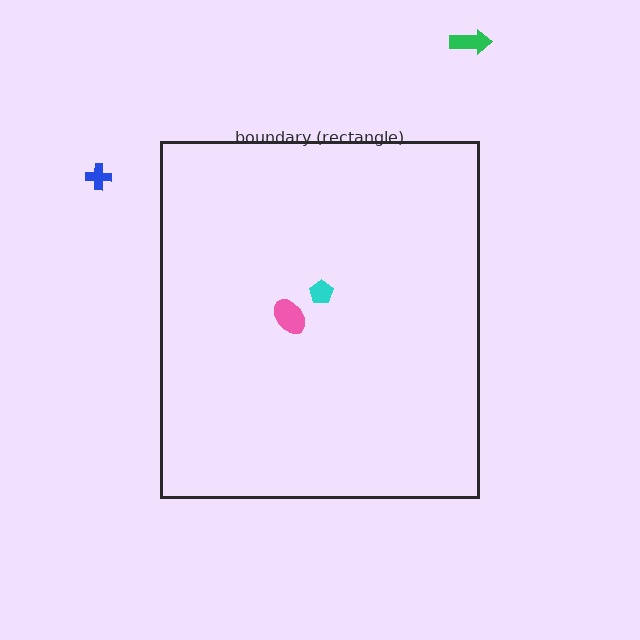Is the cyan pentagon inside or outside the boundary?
Inside.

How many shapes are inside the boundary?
2 inside, 2 outside.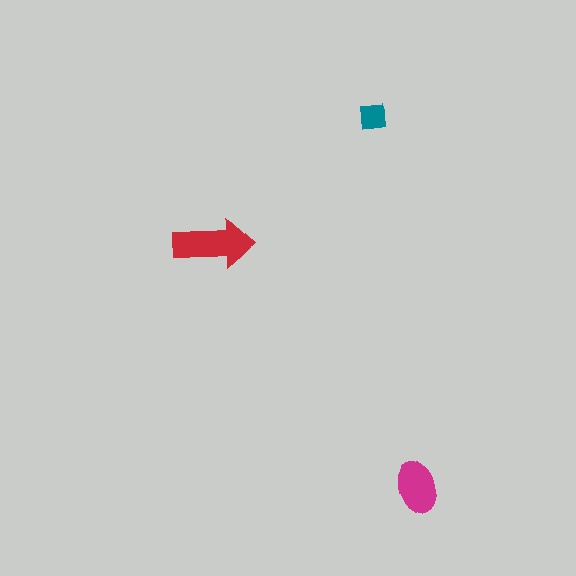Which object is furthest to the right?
The magenta ellipse is rightmost.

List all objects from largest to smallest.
The red arrow, the magenta ellipse, the teal square.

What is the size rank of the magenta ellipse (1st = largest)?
2nd.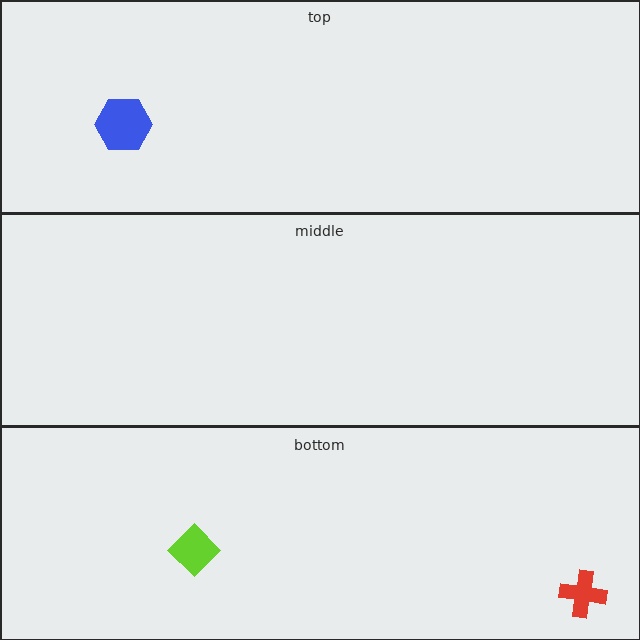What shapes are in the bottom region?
The lime diamond, the red cross.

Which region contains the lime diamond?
The bottom region.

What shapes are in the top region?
The blue hexagon.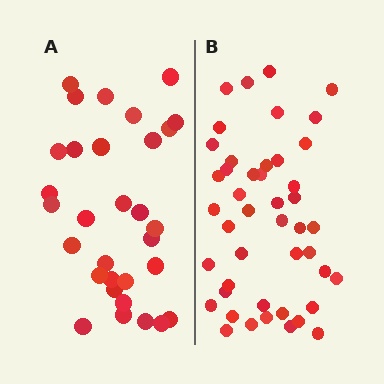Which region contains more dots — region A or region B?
Region B (the right region) has more dots.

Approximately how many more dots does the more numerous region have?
Region B has approximately 15 more dots than region A.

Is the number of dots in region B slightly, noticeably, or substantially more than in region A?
Region B has substantially more. The ratio is roughly 1.5 to 1.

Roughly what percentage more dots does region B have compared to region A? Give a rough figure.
About 45% more.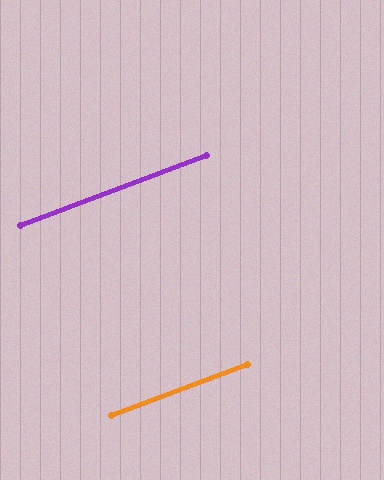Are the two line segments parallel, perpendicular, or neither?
Parallel — their directions differ by only 0.1°.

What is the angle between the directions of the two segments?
Approximately 0 degrees.